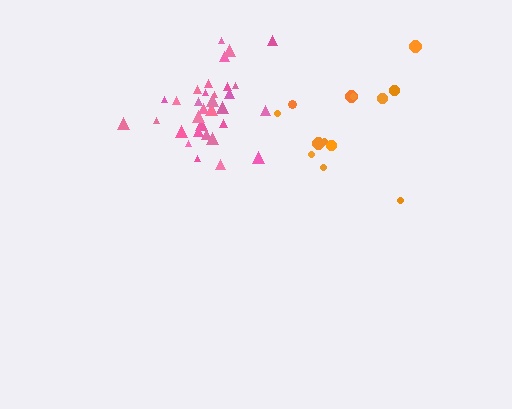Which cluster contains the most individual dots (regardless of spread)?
Pink (32).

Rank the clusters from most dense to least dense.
pink, orange.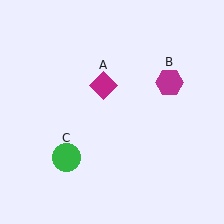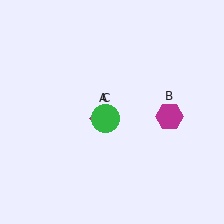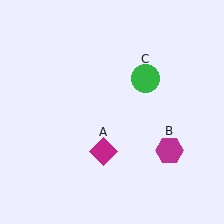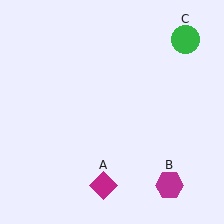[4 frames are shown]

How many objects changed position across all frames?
3 objects changed position: magenta diamond (object A), magenta hexagon (object B), green circle (object C).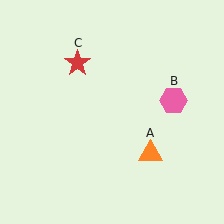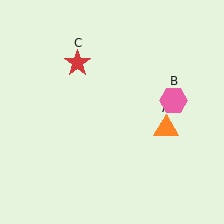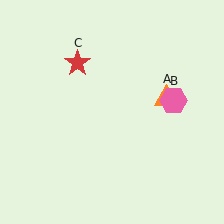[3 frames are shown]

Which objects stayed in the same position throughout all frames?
Pink hexagon (object B) and red star (object C) remained stationary.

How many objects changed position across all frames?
1 object changed position: orange triangle (object A).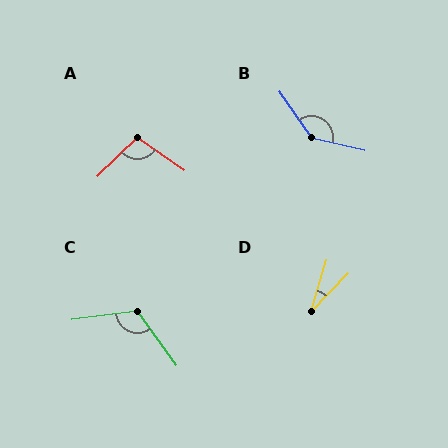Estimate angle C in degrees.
Approximately 118 degrees.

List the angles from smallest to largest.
D (27°), A (101°), C (118°), B (138°).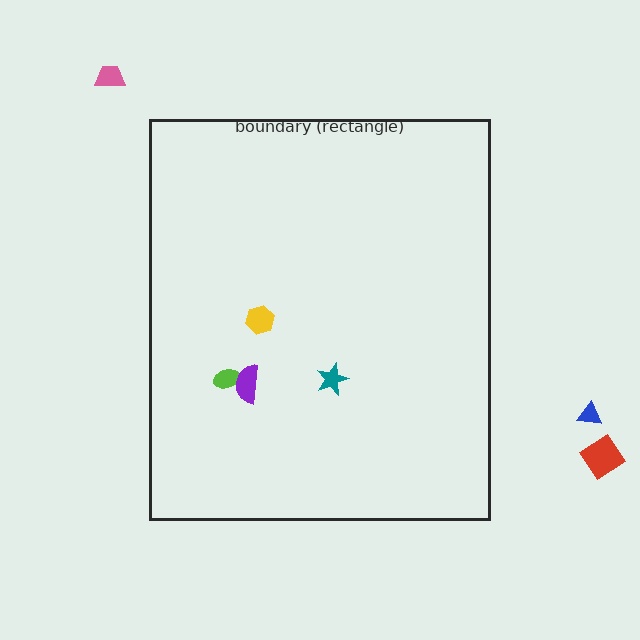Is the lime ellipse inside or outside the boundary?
Inside.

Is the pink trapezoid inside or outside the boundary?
Outside.